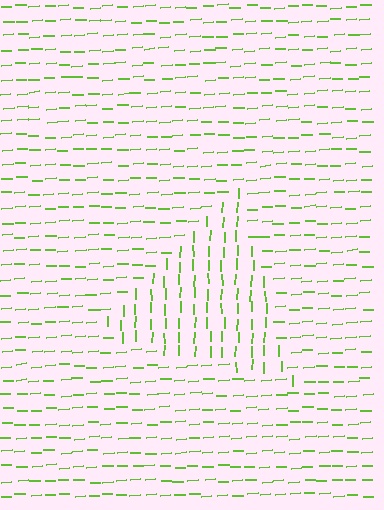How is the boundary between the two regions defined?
The boundary is defined purely by a change in line orientation (approximately 86 degrees difference). All lines are the same color and thickness.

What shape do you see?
I see a triangle.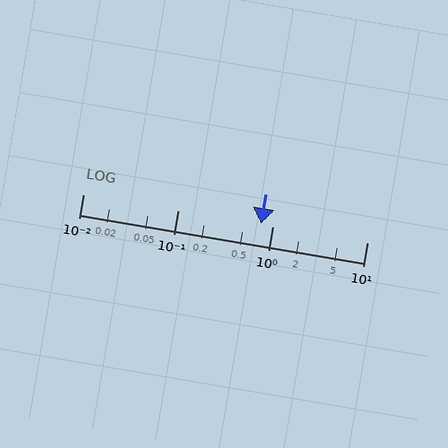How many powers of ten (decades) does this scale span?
The scale spans 3 decades, from 0.01 to 10.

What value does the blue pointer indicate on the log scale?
The pointer indicates approximately 0.76.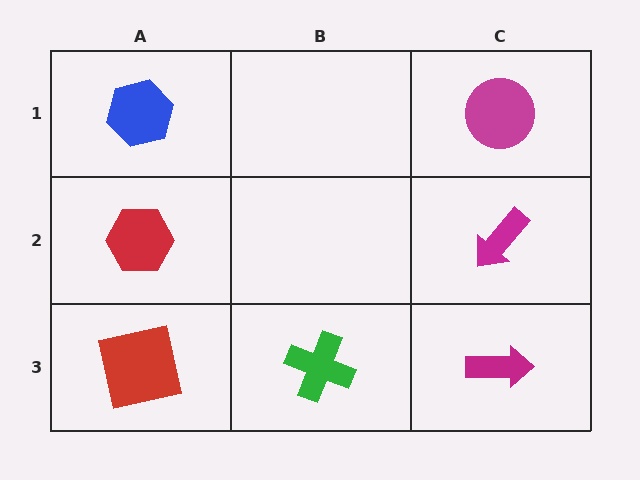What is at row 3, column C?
A magenta arrow.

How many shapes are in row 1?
2 shapes.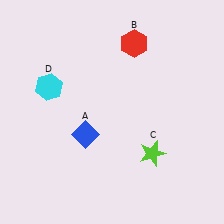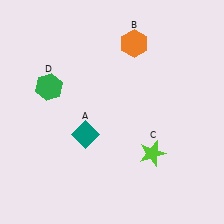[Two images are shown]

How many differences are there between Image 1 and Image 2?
There are 3 differences between the two images.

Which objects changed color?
A changed from blue to teal. B changed from red to orange. D changed from cyan to green.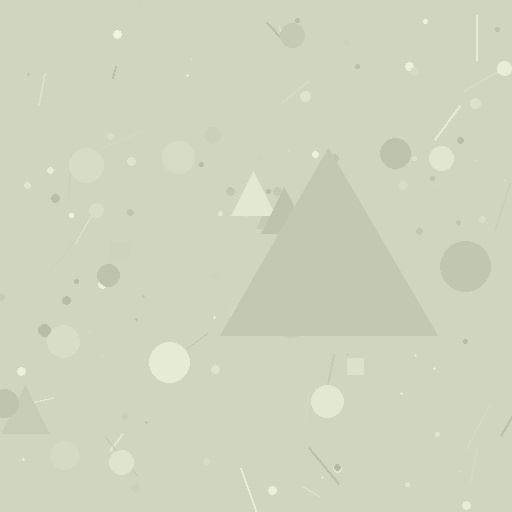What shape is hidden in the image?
A triangle is hidden in the image.